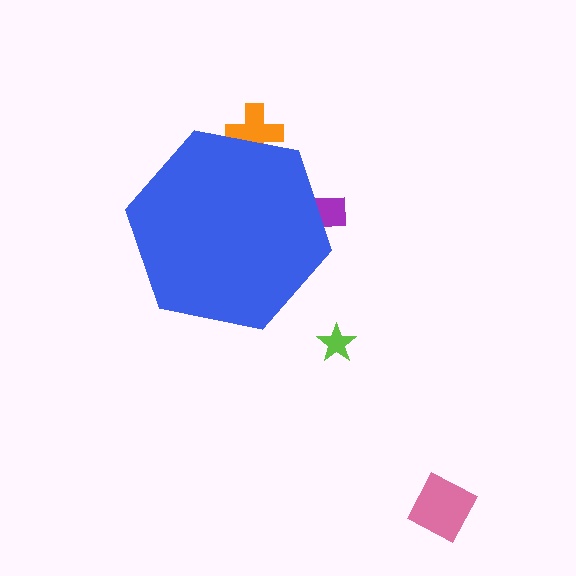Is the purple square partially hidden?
Yes, the purple square is partially hidden behind the blue hexagon.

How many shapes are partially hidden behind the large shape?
2 shapes are partially hidden.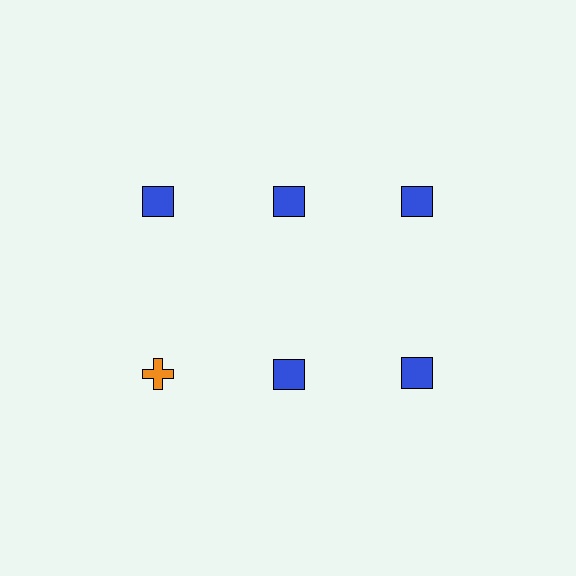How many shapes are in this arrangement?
There are 6 shapes arranged in a grid pattern.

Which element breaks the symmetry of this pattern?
The orange cross in the second row, leftmost column breaks the symmetry. All other shapes are blue squares.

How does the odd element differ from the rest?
It differs in both color (orange instead of blue) and shape (cross instead of square).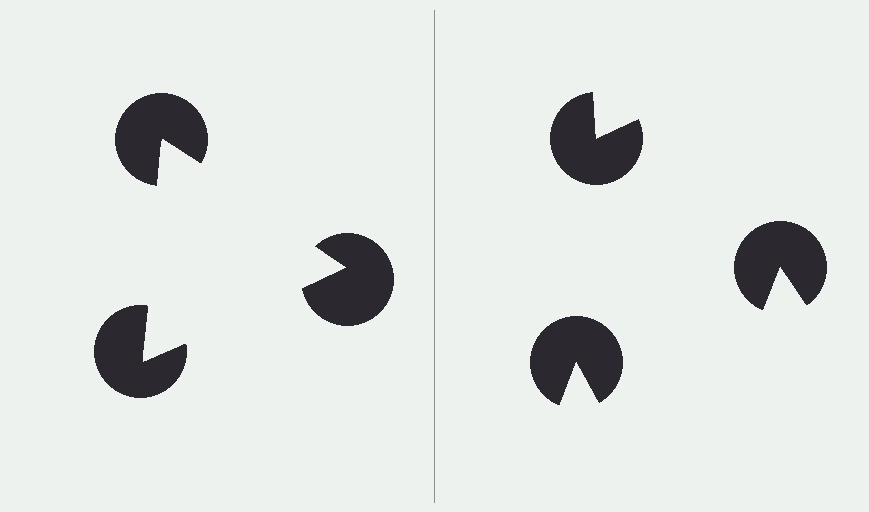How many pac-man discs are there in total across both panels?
6 — 3 on each side.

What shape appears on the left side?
An illusory triangle.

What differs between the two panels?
The pac-man discs are positioned identically on both sides; only the wedge orientations differ. On the left they align to a triangle; on the right they are misaligned.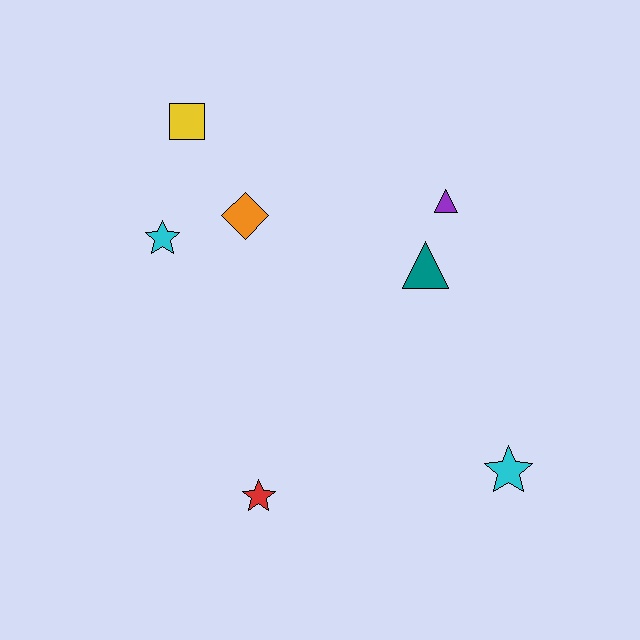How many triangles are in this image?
There are 2 triangles.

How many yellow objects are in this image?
There is 1 yellow object.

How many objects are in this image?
There are 7 objects.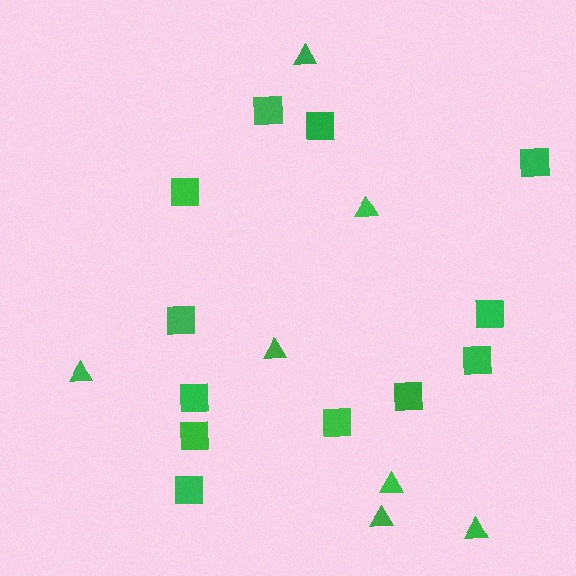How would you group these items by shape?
There are 2 groups: one group of squares (12) and one group of triangles (7).